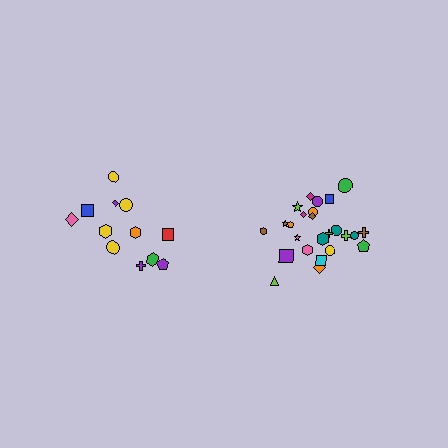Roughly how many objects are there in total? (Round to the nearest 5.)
Roughly 35 objects in total.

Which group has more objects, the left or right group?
The right group.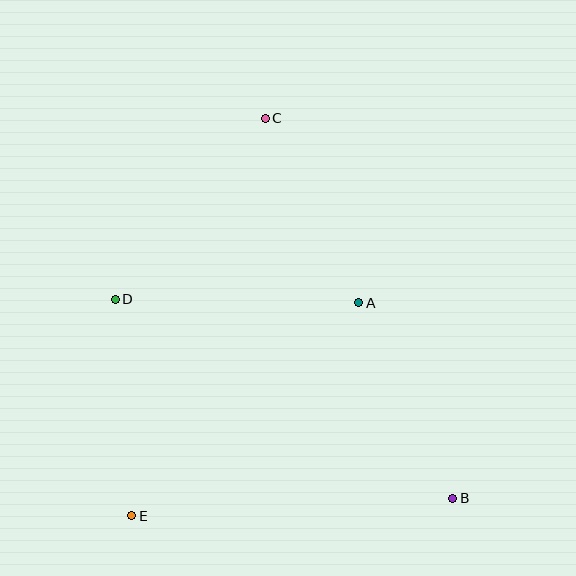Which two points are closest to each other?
Points A and C are closest to each other.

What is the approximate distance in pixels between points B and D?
The distance between B and D is approximately 392 pixels.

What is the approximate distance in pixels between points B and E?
The distance between B and E is approximately 322 pixels.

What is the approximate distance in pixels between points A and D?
The distance between A and D is approximately 244 pixels.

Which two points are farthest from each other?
Points B and C are farthest from each other.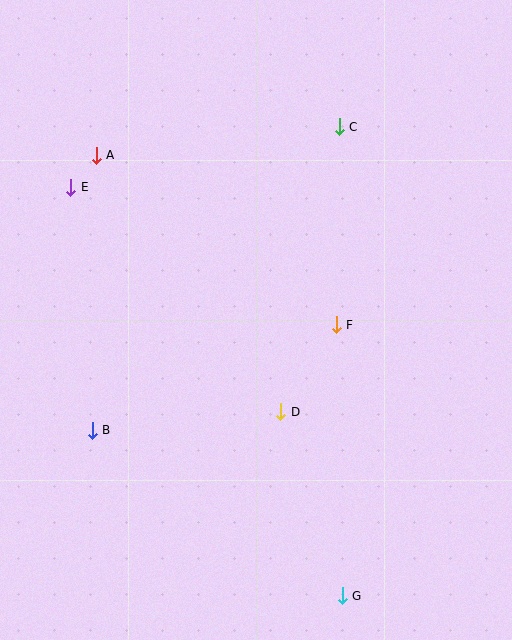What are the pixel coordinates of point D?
Point D is at (281, 412).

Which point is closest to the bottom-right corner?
Point G is closest to the bottom-right corner.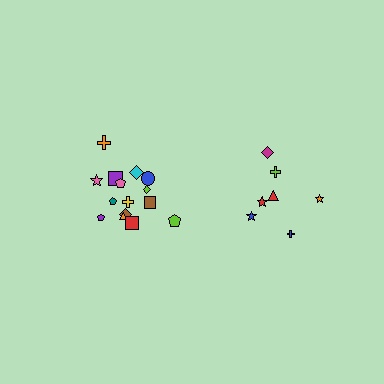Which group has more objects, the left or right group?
The left group.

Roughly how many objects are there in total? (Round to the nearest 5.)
Roughly 20 objects in total.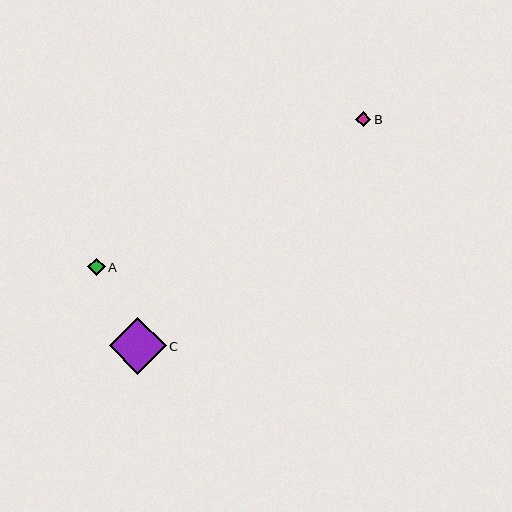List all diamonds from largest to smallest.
From largest to smallest: C, A, B.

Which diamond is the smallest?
Diamond B is the smallest with a size of approximately 15 pixels.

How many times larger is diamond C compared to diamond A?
Diamond C is approximately 3.2 times the size of diamond A.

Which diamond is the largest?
Diamond C is the largest with a size of approximately 57 pixels.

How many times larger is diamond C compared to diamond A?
Diamond C is approximately 3.2 times the size of diamond A.